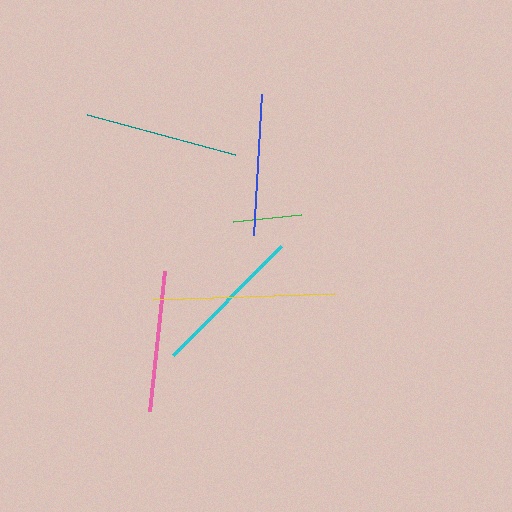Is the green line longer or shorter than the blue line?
The blue line is longer than the green line.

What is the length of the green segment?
The green segment is approximately 69 pixels long.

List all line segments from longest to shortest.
From longest to shortest: yellow, cyan, teal, pink, blue, green.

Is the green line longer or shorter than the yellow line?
The yellow line is longer than the green line.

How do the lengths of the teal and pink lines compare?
The teal and pink lines are approximately the same length.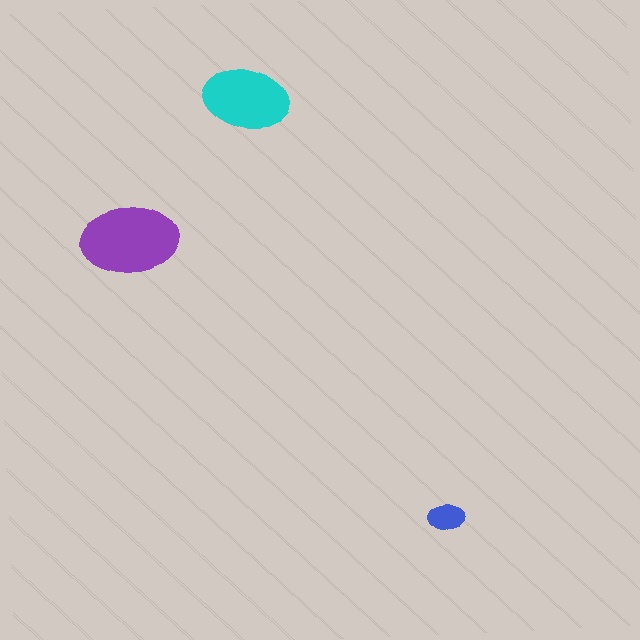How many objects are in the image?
There are 3 objects in the image.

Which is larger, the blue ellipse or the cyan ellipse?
The cyan one.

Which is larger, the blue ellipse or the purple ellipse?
The purple one.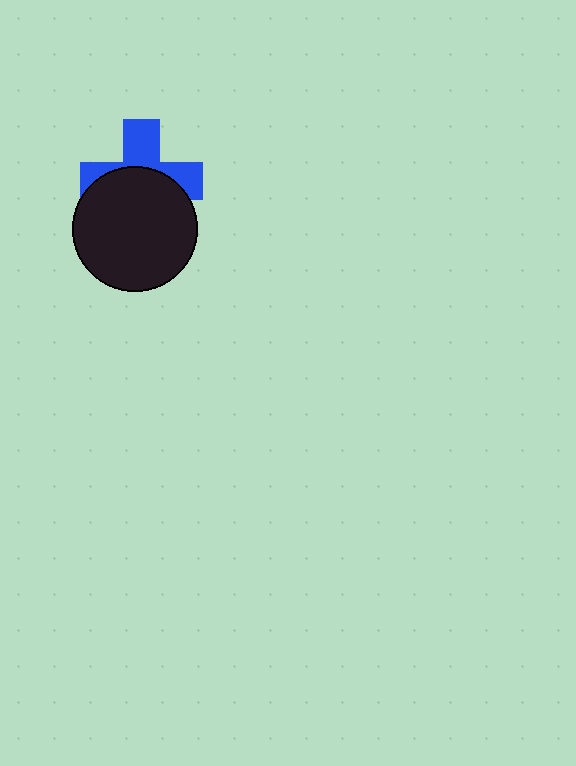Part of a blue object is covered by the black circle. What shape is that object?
It is a cross.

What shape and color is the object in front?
The object in front is a black circle.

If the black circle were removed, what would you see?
You would see the complete blue cross.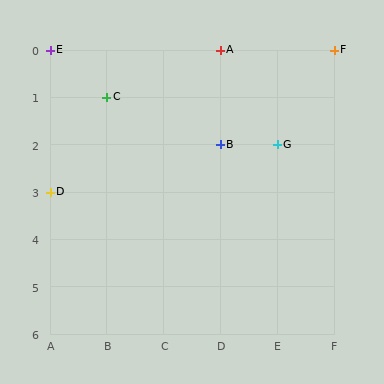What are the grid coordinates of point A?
Point A is at grid coordinates (D, 0).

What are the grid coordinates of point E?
Point E is at grid coordinates (A, 0).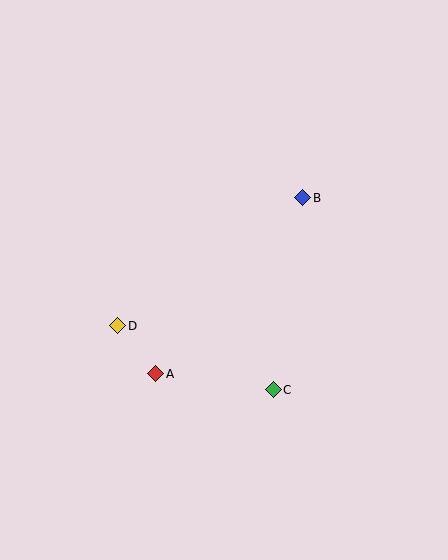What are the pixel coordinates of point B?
Point B is at (303, 198).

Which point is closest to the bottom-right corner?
Point C is closest to the bottom-right corner.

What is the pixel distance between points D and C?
The distance between D and C is 168 pixels.